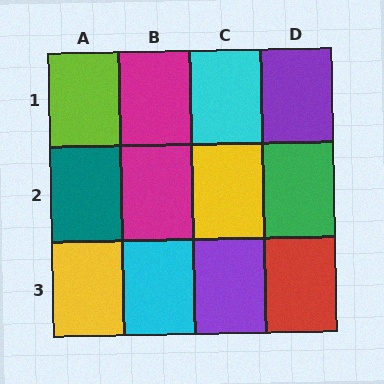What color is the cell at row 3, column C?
Purple.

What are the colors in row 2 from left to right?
Teal, magenta, yellow, green.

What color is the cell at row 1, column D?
Purple.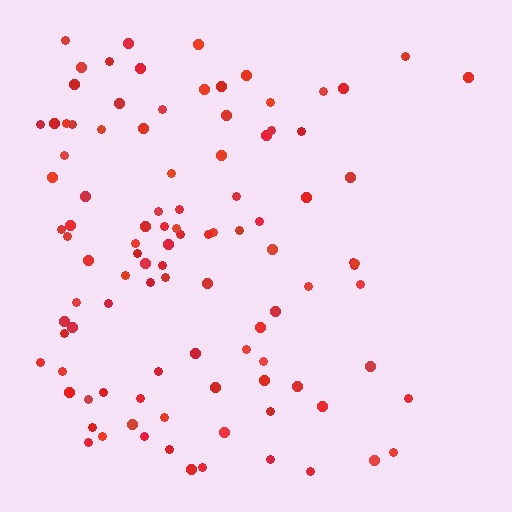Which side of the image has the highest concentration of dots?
The left.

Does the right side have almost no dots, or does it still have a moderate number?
Still a moderate number, just noticeably fewer than the left.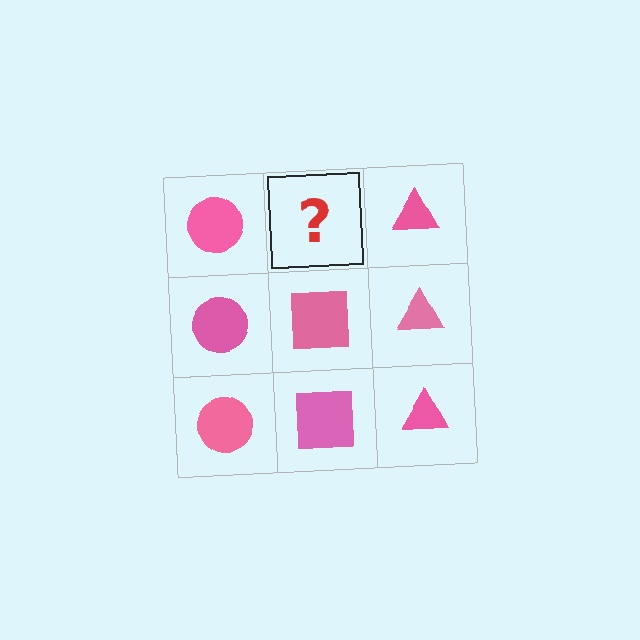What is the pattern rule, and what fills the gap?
The rule is that each column has a consistent shape. The gap should be filled with a pink square.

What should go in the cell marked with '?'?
The missing cell should contain a pink square.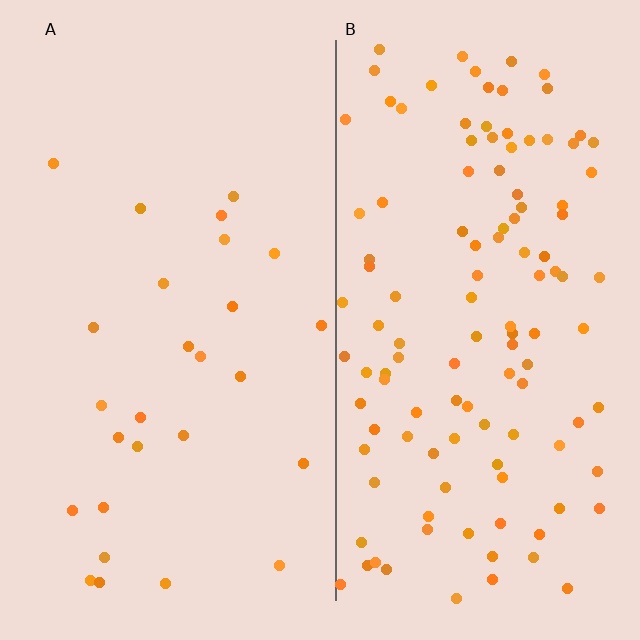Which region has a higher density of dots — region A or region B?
B (the right).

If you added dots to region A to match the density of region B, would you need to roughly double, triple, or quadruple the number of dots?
Approximately quadruple.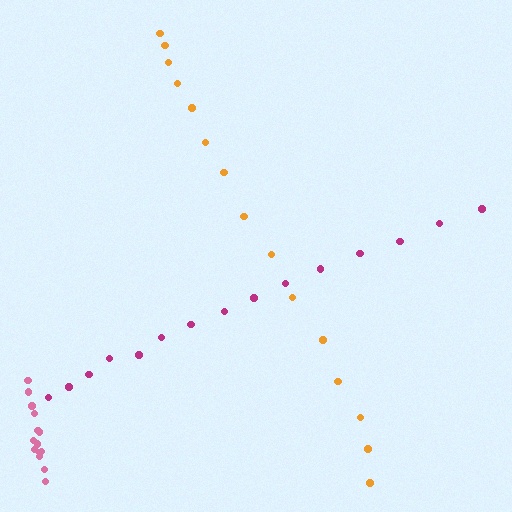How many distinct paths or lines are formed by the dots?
There are 3 distinct paths.